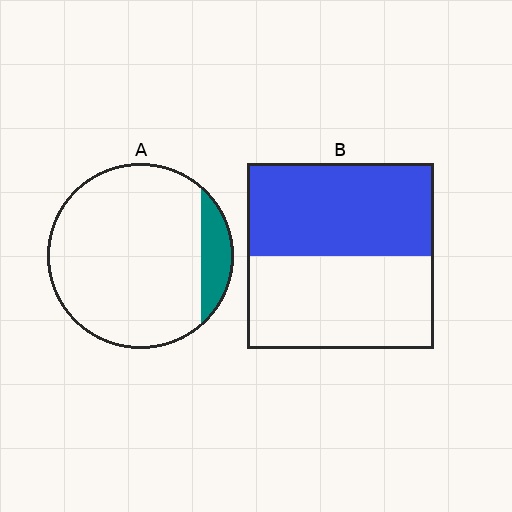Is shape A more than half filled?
No.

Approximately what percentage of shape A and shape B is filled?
A is approximately 10% and B is approximately 50%.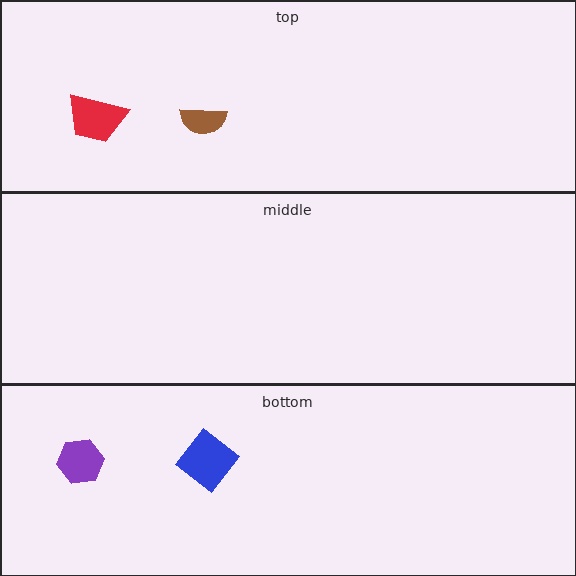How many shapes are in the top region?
2.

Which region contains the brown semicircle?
The top region.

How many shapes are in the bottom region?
2.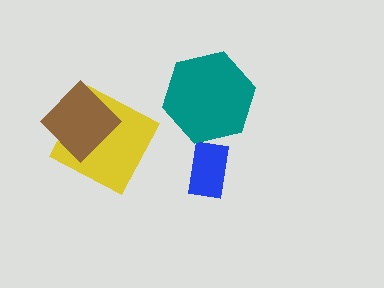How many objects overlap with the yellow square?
1 object overlaps with the yellow square.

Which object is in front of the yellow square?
The brown diamond is in front of the yellow square.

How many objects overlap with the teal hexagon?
0 objects overlap with the teal hexagon.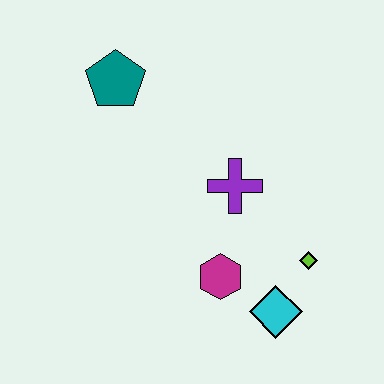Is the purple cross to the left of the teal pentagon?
No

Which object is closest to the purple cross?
The magenta hexagon is closest to the purple cross.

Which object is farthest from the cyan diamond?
The teal pentagon is farthest from the cyan diamond.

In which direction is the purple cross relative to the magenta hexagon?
The purple cross is above the magenta hexagon.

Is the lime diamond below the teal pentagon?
Yes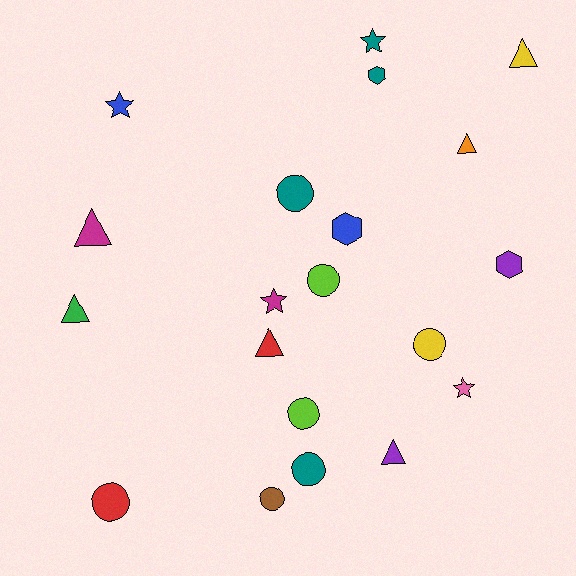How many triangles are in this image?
There are 6 triangles.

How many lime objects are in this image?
There are 2 lime objects.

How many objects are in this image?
There are 20 objects.